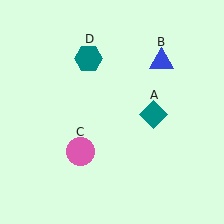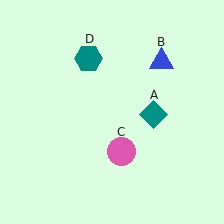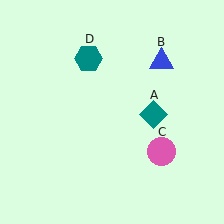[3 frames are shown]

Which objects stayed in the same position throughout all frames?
Teal diamond (object A) and blue triangle (object B) and teal hexagon (object D) remained stationary.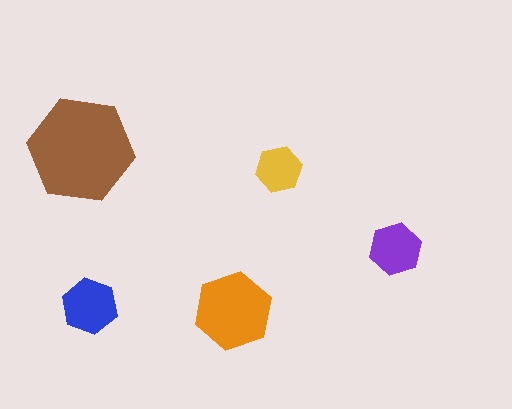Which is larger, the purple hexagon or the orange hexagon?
The orange one.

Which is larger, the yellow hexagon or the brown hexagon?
The brown one.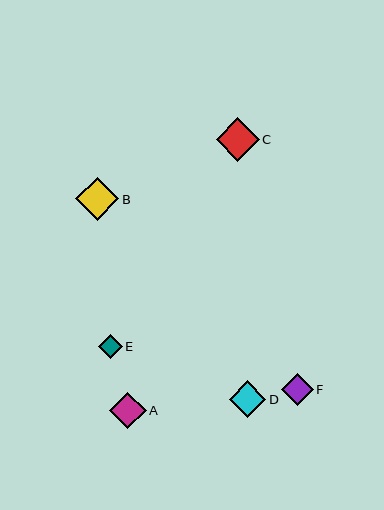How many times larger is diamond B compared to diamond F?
Diamond B is approximately 1.3 times the size of diamond F.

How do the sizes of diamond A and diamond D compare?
Diamond A and diamond D are approximately the same size.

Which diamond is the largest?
Diamond C is the largest with a size of approximately 43 pixels.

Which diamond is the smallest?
Diamond E is the smallest with a size of approximately 24 pixels.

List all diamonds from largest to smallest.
From largest to smallest: C, B, A, D, F, E.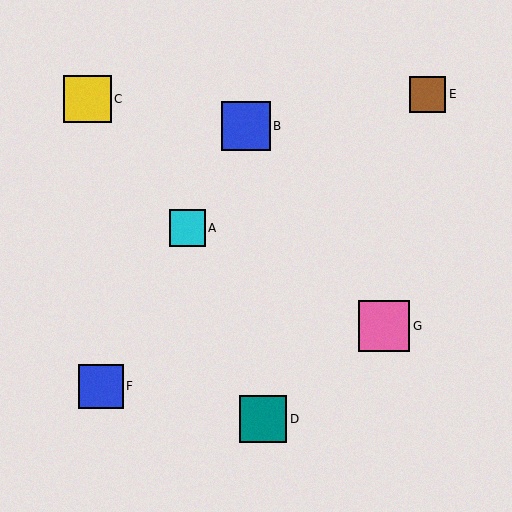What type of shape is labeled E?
Shape E is a brown square.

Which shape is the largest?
The pink square (labeled G) is the largest.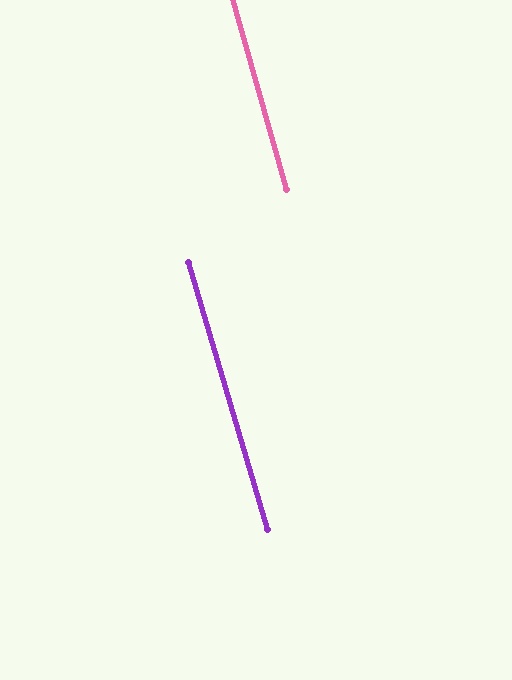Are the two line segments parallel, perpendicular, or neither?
Parallel — their directions differ by only 0.7°.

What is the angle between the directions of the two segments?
Approximately 1 degree.